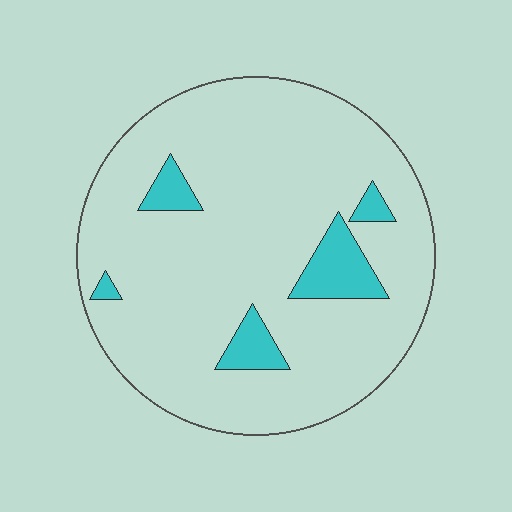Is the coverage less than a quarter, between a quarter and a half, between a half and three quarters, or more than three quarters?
Less than a quarter.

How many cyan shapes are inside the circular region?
5.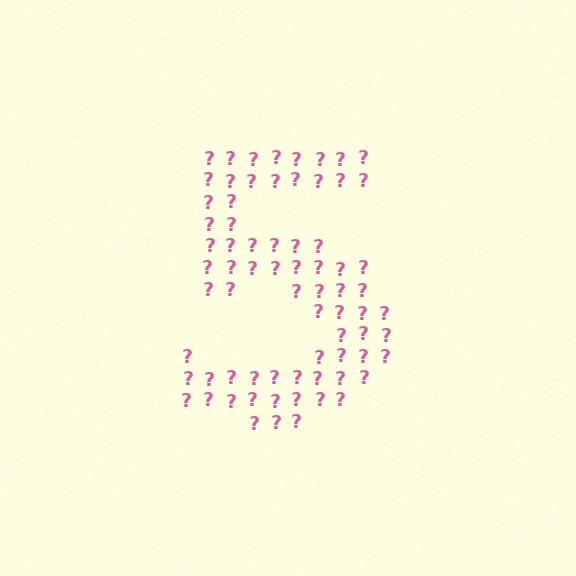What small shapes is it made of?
It is made of small question marks.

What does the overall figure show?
The overall figure shows the digit 5.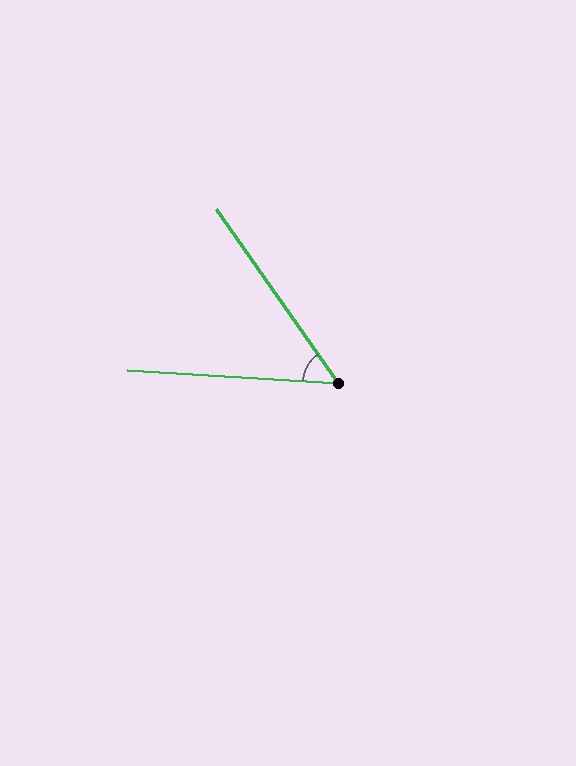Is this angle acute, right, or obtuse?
It is acute.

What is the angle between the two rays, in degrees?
Approximately 51 degrees.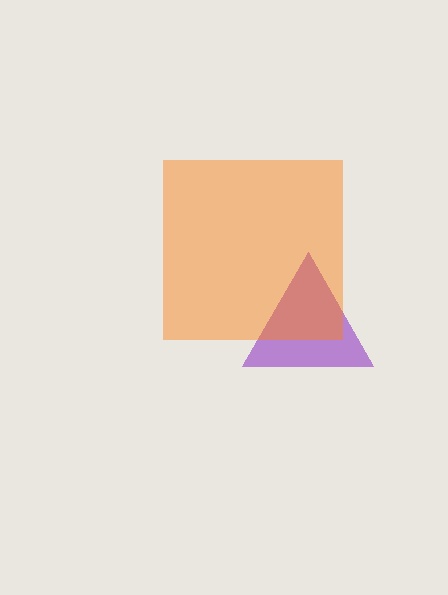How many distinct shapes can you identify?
There are 2 distinct shapes: a purple triangle, an orange square.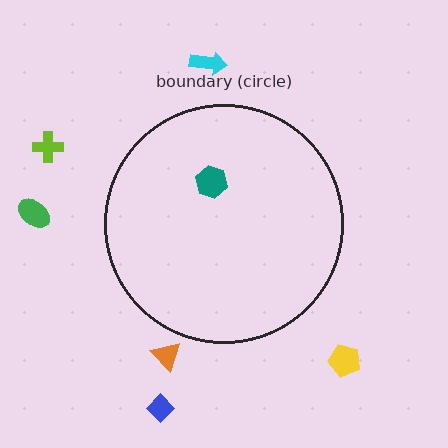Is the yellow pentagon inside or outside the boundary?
Outside.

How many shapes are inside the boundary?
1 inside, 6 outside.